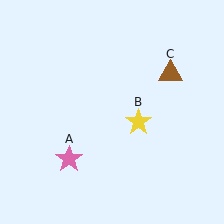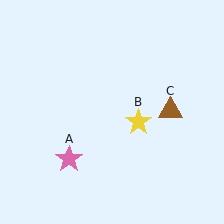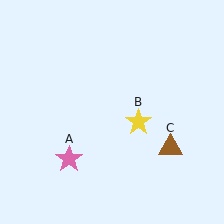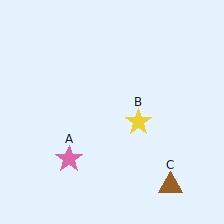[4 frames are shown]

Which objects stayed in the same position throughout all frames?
Pink star (object A) and yellow star (object B) remained stationary.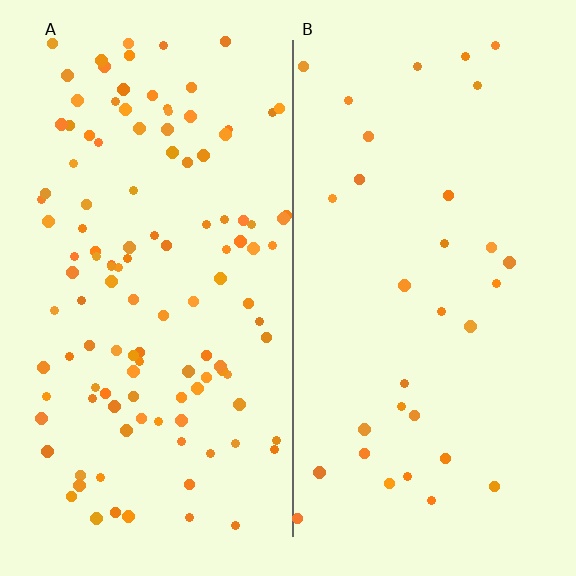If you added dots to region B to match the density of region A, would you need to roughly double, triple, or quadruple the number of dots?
Approximately quadruple.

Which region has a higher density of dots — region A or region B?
A (the left).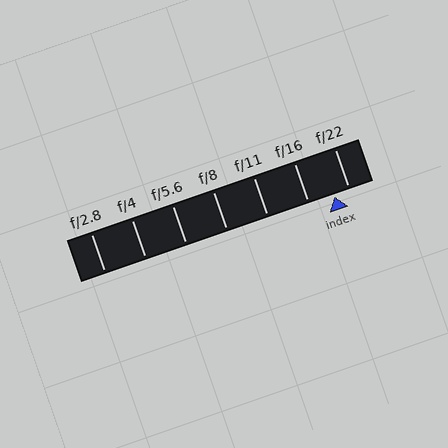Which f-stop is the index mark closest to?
The index mark is closest to f/22.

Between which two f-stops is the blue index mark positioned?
The index mark is between f/16 and f/22.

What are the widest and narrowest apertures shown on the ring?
The widest aperture shown is f/2.8 and the narrowest is f/22.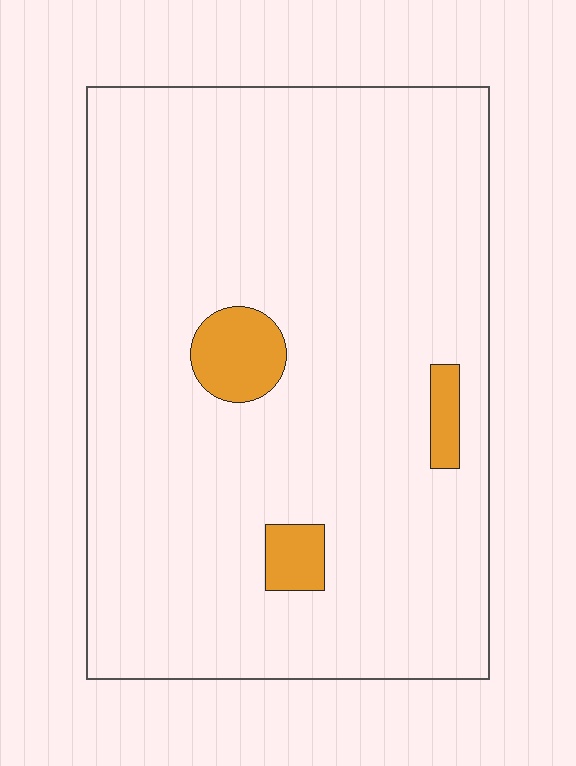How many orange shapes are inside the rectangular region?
3.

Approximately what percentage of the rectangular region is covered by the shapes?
Approximately 5%.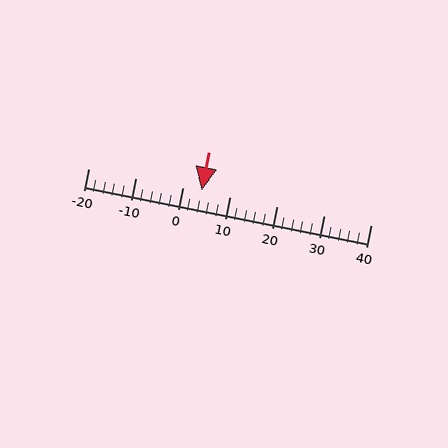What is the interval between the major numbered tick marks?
The major tick marks are spaced 10 units apart.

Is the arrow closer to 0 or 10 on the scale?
The arrow is closer to 0.